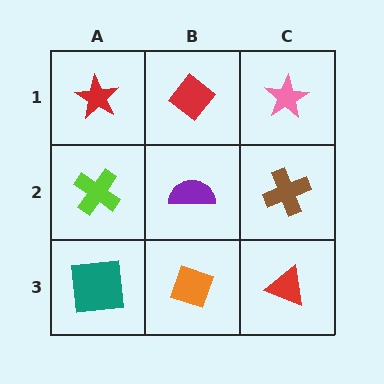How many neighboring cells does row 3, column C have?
2.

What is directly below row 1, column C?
A brown cross.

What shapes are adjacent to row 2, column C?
A pink star (row 1, column C), a red triangle (row 3, column C), a purple semicircle (row 2, column B).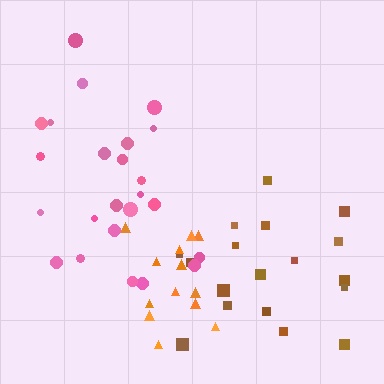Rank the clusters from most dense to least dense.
orange, pink, brown.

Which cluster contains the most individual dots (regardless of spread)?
Pink (24).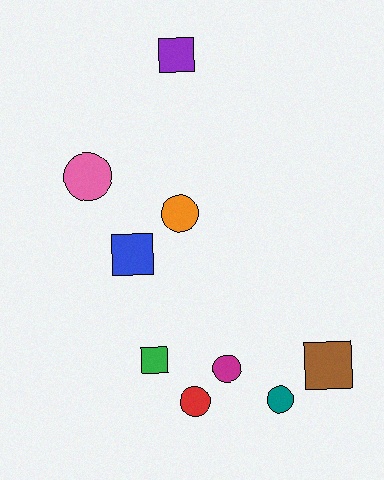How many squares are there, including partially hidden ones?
There are 4 squares.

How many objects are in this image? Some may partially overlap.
There are 9 objects.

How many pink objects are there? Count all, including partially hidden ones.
There is 1 pink object.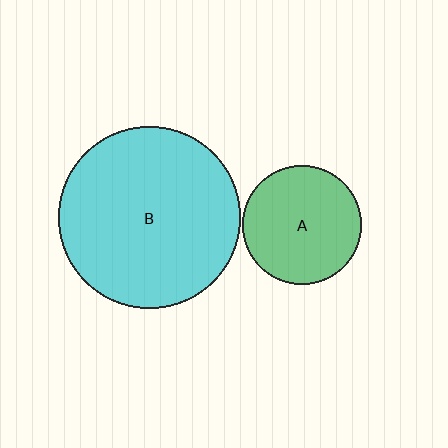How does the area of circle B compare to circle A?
Approximately 2.3 times.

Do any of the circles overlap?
No, none of the circles overlap.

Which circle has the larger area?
Circle B (cyan).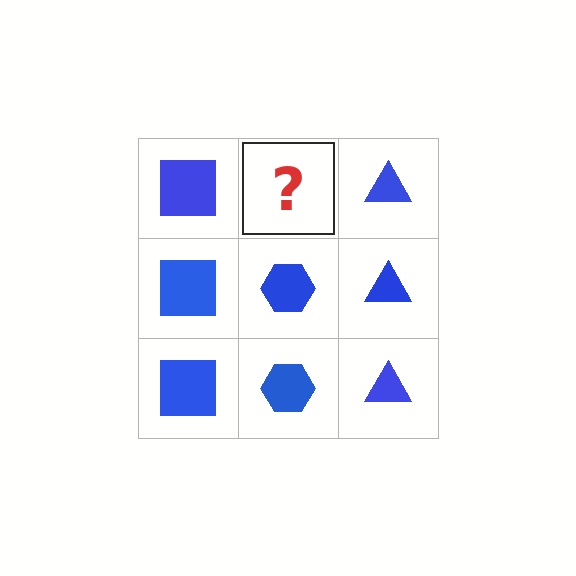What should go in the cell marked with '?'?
The missing cell should contain a blue hexagon.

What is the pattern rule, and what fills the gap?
The rule is that each column has a consistent shape. The gap should be filled with a blue hexagon.